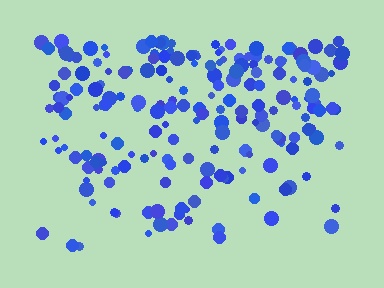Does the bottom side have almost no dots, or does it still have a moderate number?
Still a moderate number, just noticeably fewer than the top.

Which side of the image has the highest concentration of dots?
The top.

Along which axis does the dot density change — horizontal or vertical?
Vertical.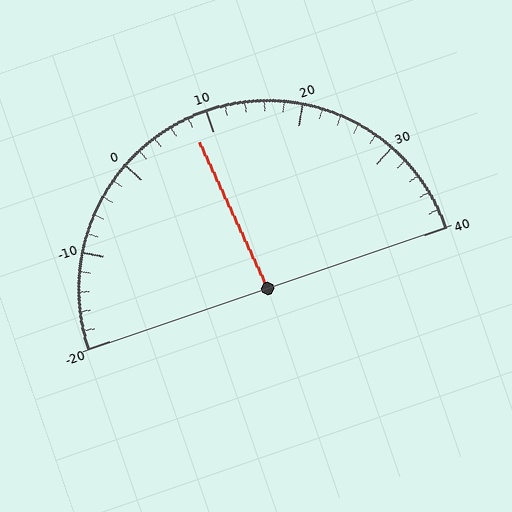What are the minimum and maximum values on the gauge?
The gauge ranges from -20 to 40.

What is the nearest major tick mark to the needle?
The nearest major tick mark is 10.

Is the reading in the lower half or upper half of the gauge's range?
The reading is in the lower half of the range (-20 to 40).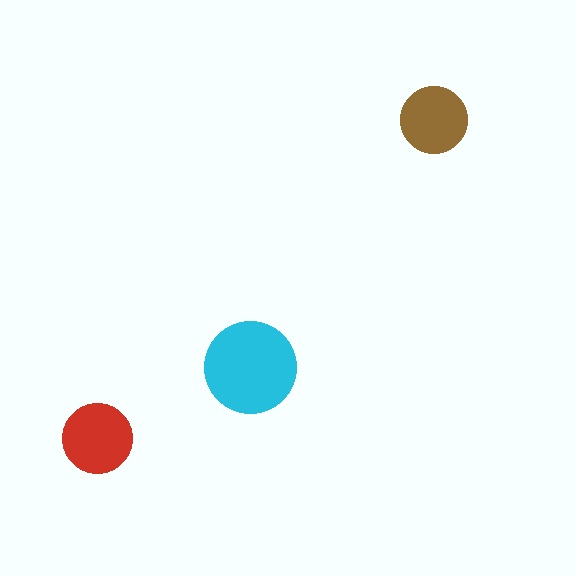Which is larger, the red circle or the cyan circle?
The cyan one.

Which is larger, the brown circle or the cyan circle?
The cyan one.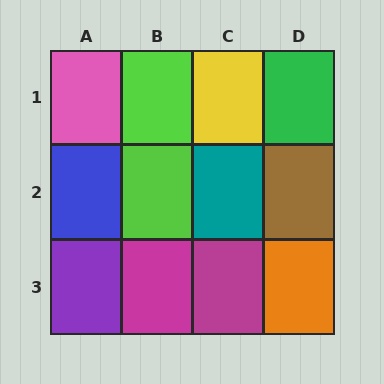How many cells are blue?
1 cell is blue.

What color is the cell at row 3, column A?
Purple.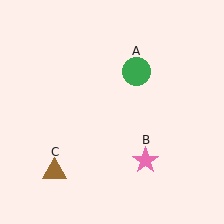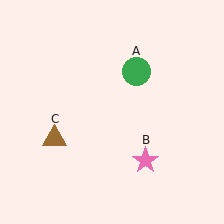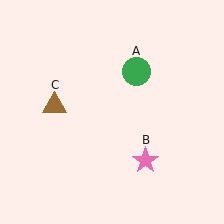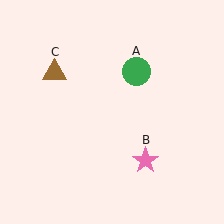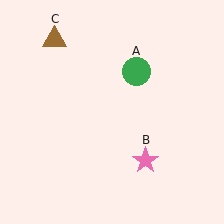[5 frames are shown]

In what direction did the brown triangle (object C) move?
The brown triangle (object C) moved up.